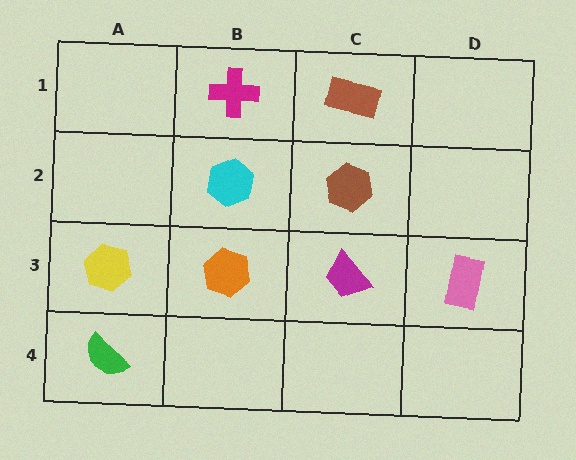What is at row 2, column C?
A brown hexagon.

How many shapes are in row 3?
4 shapes.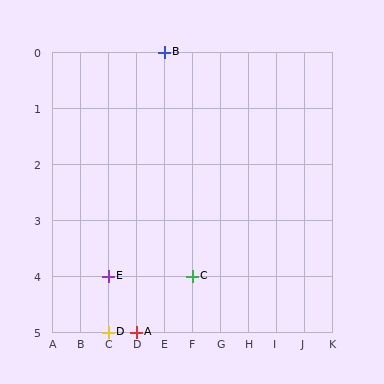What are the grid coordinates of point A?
Point A is at grid coordinates (D, 5).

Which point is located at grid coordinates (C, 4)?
Point E is at (C, 4).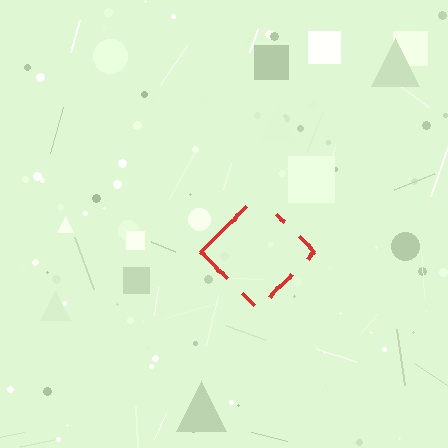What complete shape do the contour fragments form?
The contour fragments form a diamond.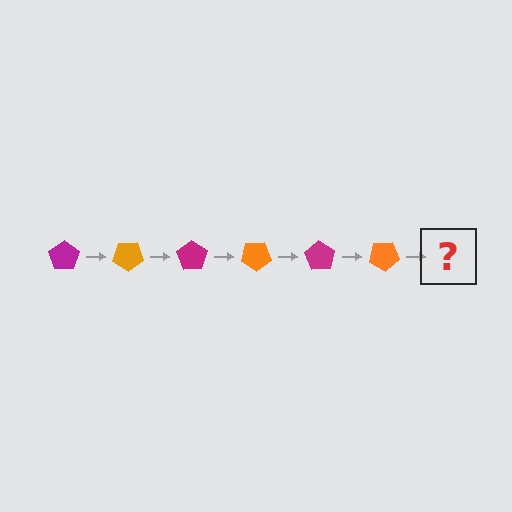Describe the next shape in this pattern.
It should be a magenta pentagon, rotated 210 degrees from the start.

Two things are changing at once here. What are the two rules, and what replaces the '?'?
The two rules are that it rotates 35 degrees each step and the color cycles through magenta and orange. The '?' should be a magenta pentagon, rotated 210 degrees from the start.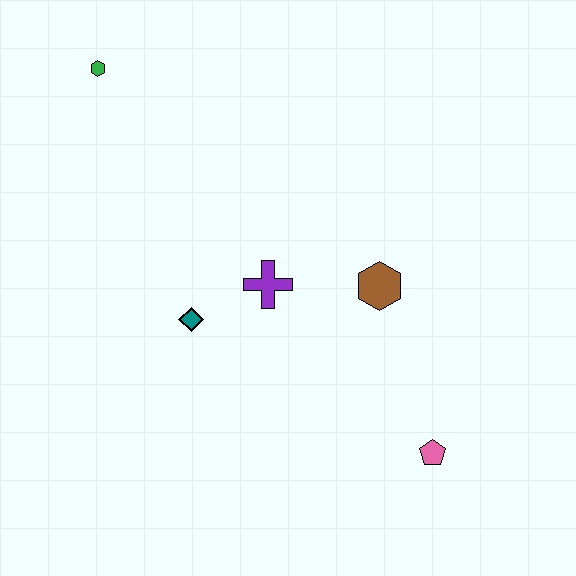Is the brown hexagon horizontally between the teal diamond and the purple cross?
No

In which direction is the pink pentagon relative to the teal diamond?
The pink pentagon is to the right of the teal diamond.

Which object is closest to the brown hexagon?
The purple cross is closest to the brown hexagon.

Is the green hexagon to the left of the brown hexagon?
Yes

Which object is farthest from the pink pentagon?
The green hexagon is farthest from the pink pentagon.